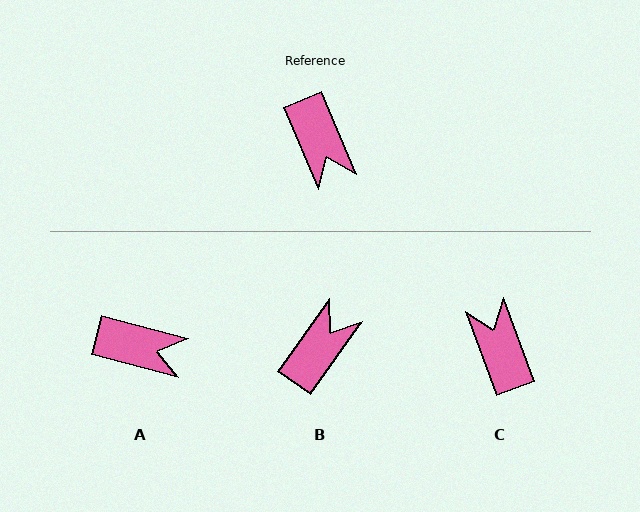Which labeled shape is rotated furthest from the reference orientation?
C, about 177 degrees away.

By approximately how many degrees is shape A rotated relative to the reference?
Approximately 52 degrees counter-clockwise.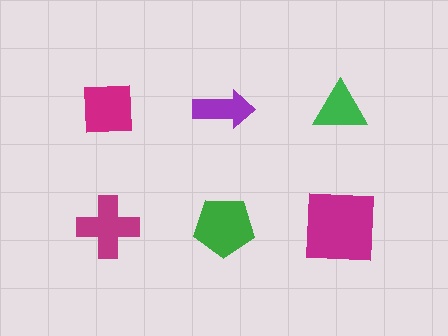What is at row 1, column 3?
A green triangle.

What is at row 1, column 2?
A purple arrow.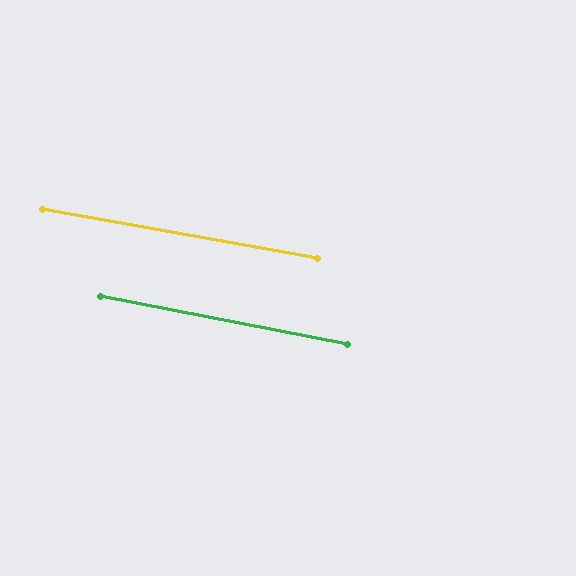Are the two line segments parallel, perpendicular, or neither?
Parallel — their directions differ by only 0.8°.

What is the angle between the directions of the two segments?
Approximately 1 degree.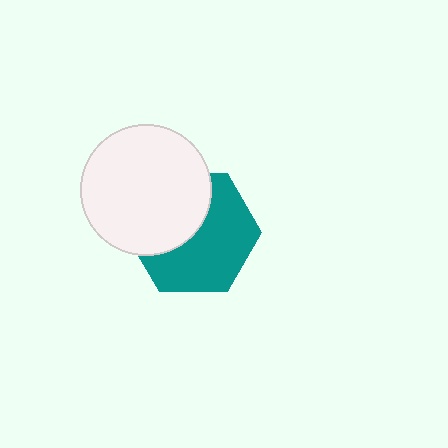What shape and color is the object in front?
The object in front is a white circle.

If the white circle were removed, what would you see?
You would see the complete teal hexagon.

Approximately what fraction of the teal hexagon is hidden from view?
Roughly 42% of the teal hexagon is hidden behind the white circle.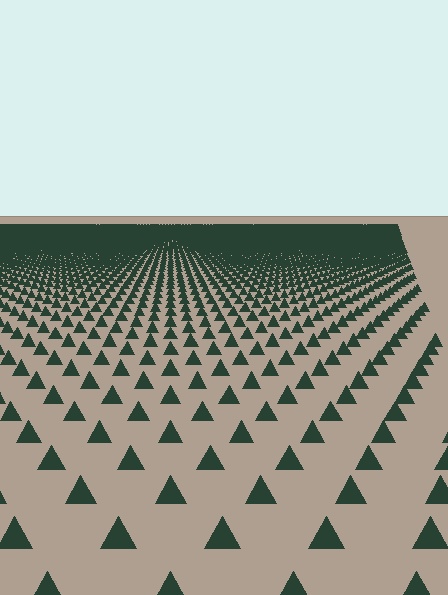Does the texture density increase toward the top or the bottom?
Density increases toward the top.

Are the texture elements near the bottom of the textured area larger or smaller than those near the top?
Larger. Near the bottom, elements are closer to the viewer and appear at a bigger on-screen size.